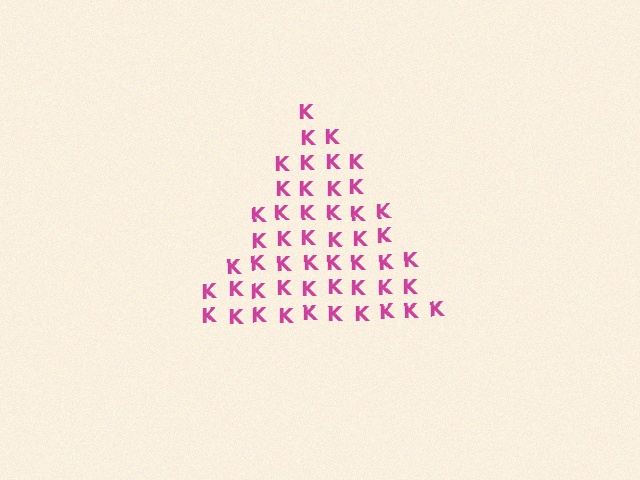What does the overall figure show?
The overall figure shows a triangle.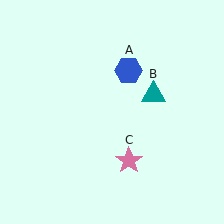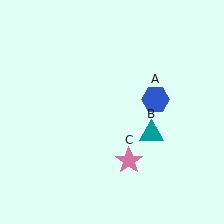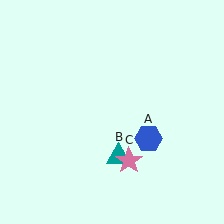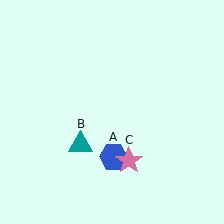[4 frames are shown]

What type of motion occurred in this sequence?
The blue hexagon (object A), teal triangle (object B) rotated clockwise around the center of the scene.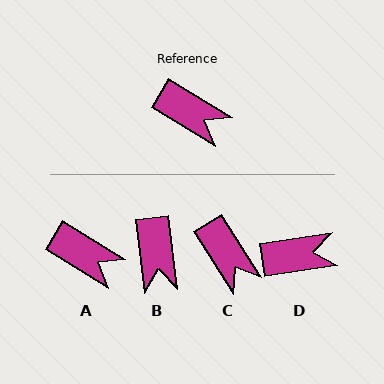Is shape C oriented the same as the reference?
No, it is off by about 27 degrees.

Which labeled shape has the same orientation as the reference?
A.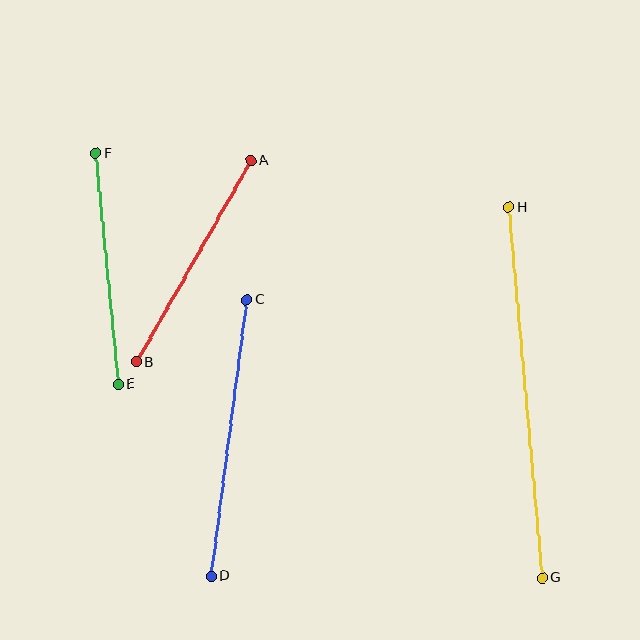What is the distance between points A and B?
The distance is approximately 231 pixels.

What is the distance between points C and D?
The distance is approximately 278 pixels.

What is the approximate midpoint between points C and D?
The midpoint is at approximately (229, 438) pixels.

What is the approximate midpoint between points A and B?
The midpoint is at approximately (194, 261) pixels.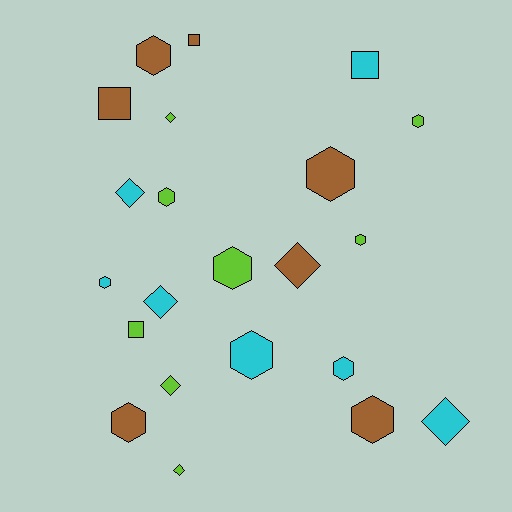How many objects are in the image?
There are 22 objects.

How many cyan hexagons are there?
There are 3 cyan hexagons.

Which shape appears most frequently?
Hexagon, with 11 objects.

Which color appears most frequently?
Lime, with 8 objects.